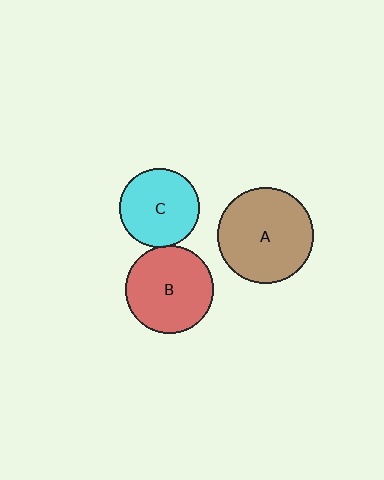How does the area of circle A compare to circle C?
Approximately 1.5 times.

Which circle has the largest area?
Circle A (brown).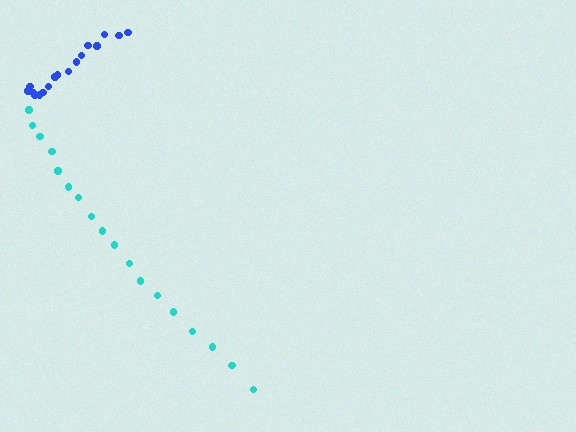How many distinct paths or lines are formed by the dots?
There are 2 distinct paths.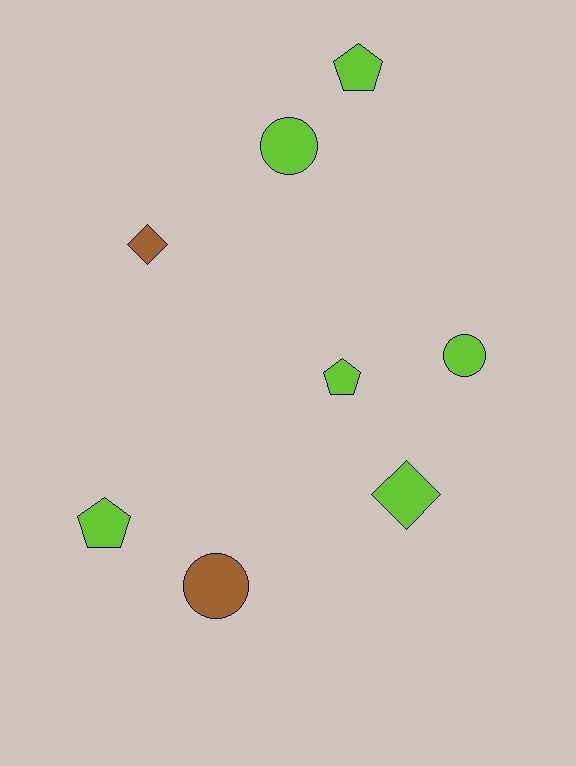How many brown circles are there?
There is 1 brown circle.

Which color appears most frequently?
Lime, with 6 objects.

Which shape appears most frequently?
Pentagon, with 3 objects.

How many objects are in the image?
There are 8 objects.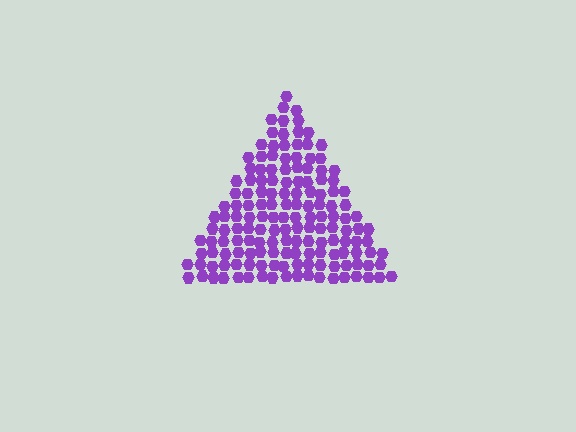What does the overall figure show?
The overall figure shows a triangle.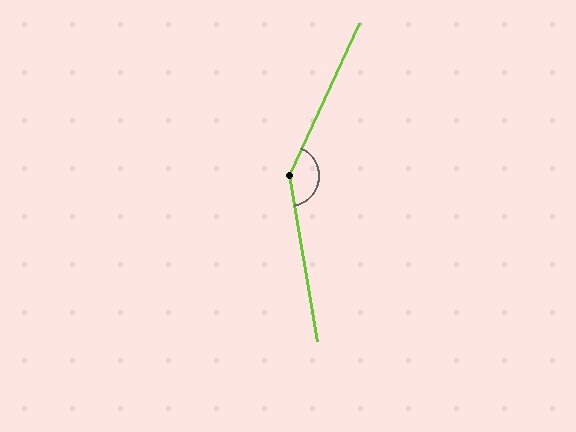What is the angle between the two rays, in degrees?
Approximately 146 degrees.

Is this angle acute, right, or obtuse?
It is obtuse.